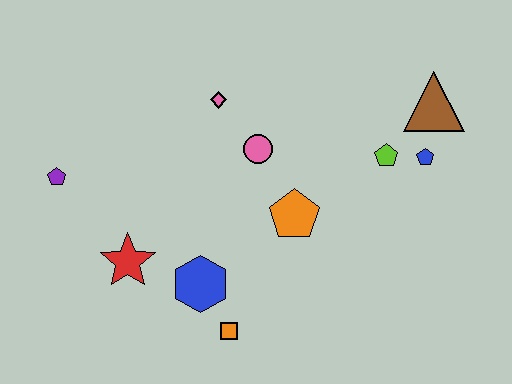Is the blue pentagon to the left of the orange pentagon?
No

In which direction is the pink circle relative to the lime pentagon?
The pink circle is to the left of the lime pentagon.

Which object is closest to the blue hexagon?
The orange square is closest to the blue hexagon.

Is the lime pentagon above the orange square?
Yes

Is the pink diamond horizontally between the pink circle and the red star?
Yes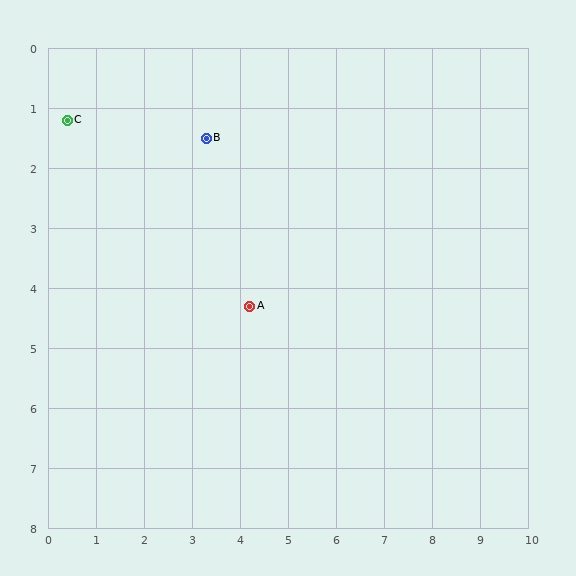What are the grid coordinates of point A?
Point A is at approximately (4.2, 4.3).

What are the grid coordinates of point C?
Point C is at approximately (0.4, 1.2).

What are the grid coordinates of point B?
Point B is at approximately (3.3, 1.5).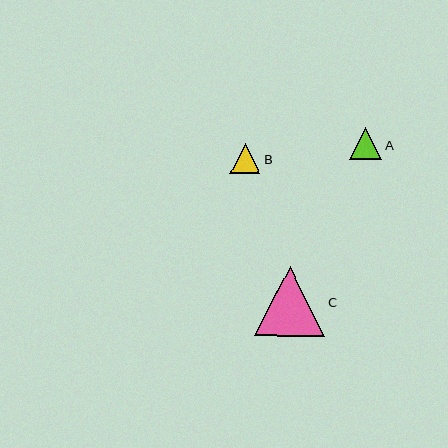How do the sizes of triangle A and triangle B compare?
Triangle A and triangle B are approximately the same size.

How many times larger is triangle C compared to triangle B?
Triangle C is approximately 2.3 times the size of triangle B.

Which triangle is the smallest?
Triangle B is the smallest with a size of approximately 30 pixels.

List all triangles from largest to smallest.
From largest to smallest: C, A, B.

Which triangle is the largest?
Triangle C is the largest with a size of approximately 70 pixels.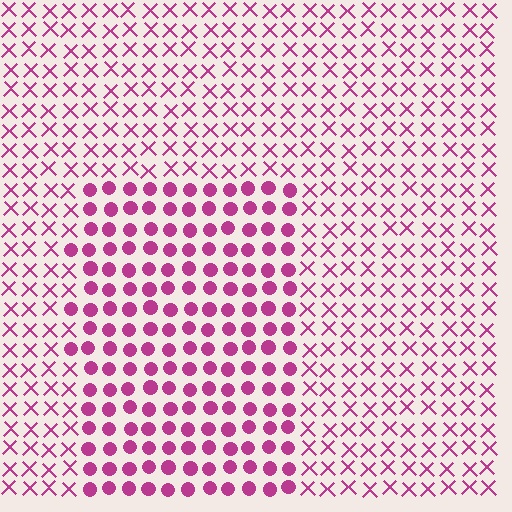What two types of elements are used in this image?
The image uses circles inside the rectangle region and X marks outside it.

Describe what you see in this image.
The image is filled with small magenta elements arranged in a uniform grid. A rectangle-shaped region contains circles, while the surrounding area contains X marks. The boundary is defined purely by the change in element shape.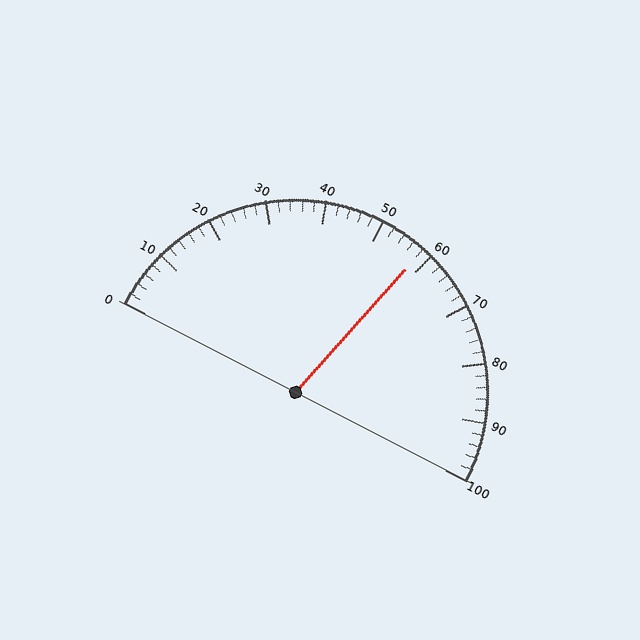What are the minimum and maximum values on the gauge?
The gauge ranges from 0 to 100.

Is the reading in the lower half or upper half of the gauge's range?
The reading is in the upper half of the range (0 to 100).